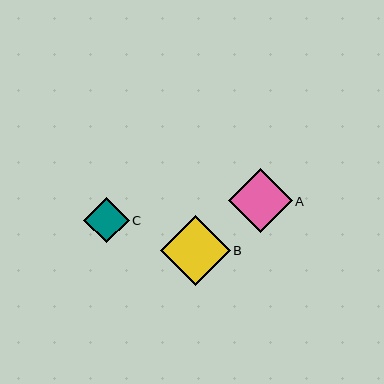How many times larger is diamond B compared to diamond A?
Diamond B is approximately 1.1 times the size of diamond A.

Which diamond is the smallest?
Diamond C is the smallest with a size of approximately 45 pixels.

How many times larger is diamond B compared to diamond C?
Diamond B is approximately 1.5 times the size of diamond C.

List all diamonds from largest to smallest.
From largest to smallest: B, A, C.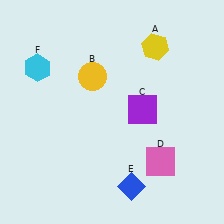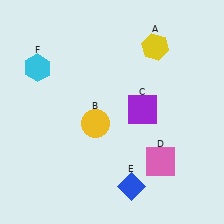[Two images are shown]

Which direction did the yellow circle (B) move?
The yellow circle (B) moved down.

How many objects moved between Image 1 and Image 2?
1 object moved between the two images.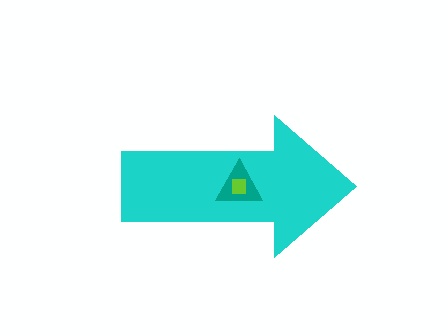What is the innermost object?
The lime square.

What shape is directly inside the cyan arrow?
The teal triangle.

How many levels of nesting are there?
3.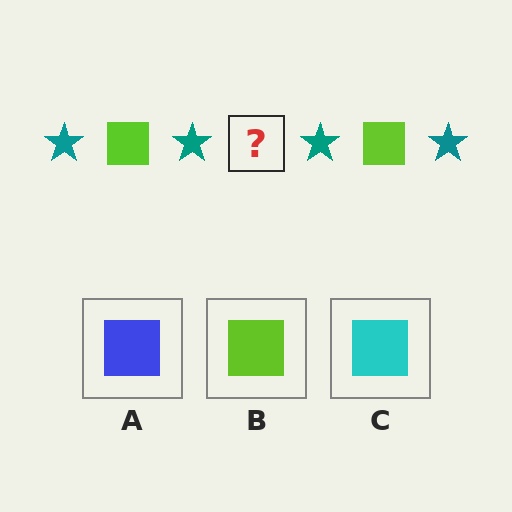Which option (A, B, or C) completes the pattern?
B.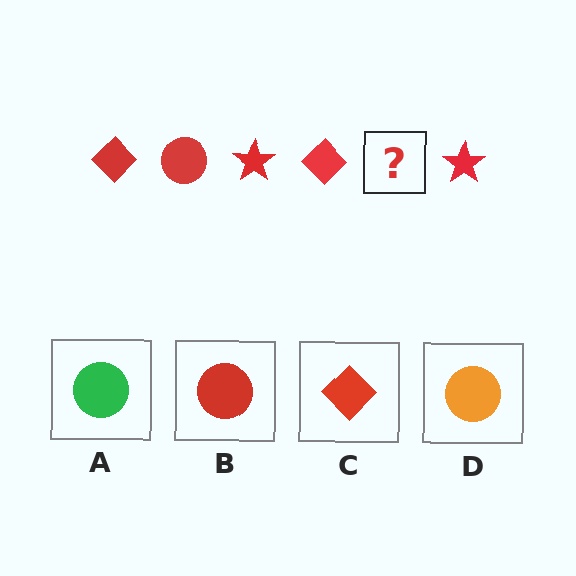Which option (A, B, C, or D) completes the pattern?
B.